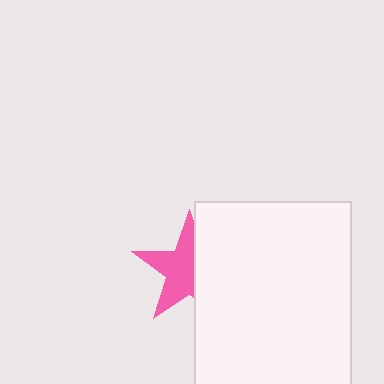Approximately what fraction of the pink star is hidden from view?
Roughly 42% of the pink star is hidden behind the white rectangle.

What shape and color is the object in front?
The object in front is a white rectangle.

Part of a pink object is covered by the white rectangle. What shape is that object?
It is a star.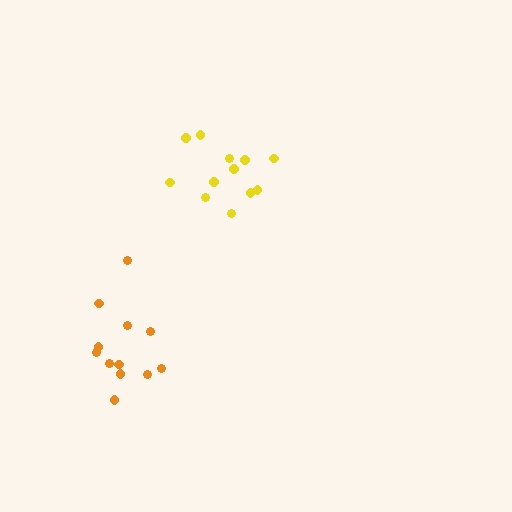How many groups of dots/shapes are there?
There are 2 groups.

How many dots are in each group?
Group 1: 12 dots, Group 2: 12 dots (24 total).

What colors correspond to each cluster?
The clusters are colored: yellow, orange.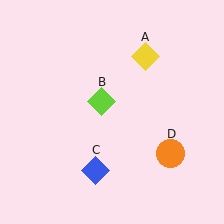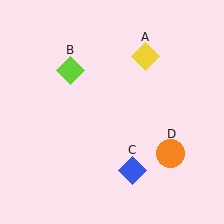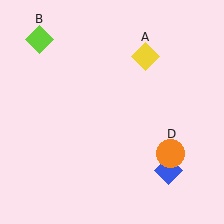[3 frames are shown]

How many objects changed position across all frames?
2 objects changed position: lime diamond (object B), blue diamond (object C).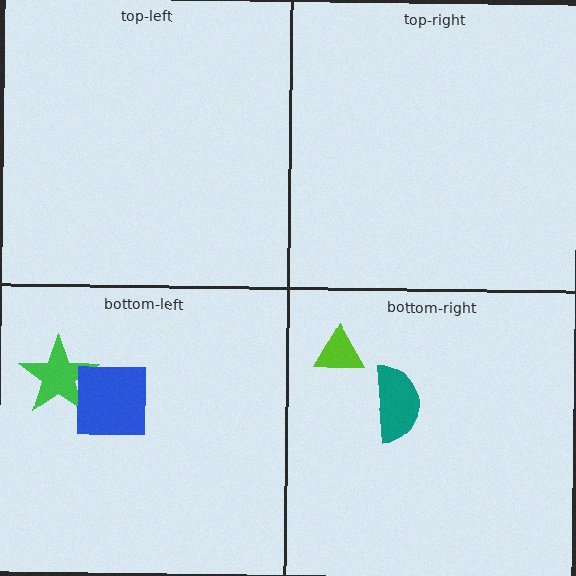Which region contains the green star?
The bottom-left region.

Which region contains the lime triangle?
The bottom-right region.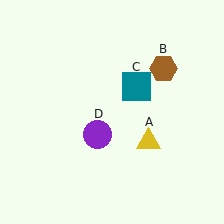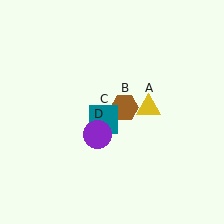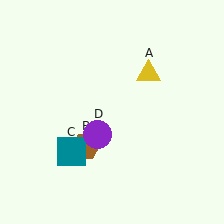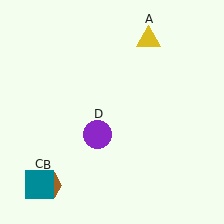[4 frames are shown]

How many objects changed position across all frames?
3 objects changed position: yellow triangle (object A), brown hexagon (object B), teal square (object C).